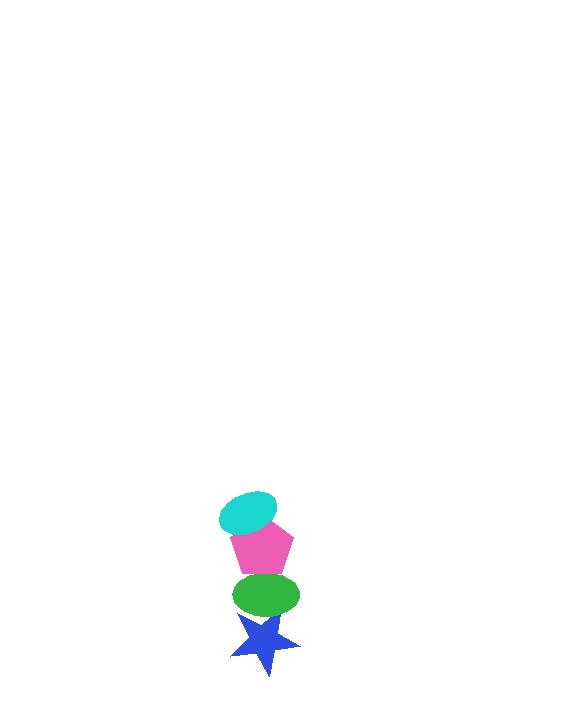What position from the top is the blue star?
The blue star is 4th from the top.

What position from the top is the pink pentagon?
The pink pentagon is 2nd from the top.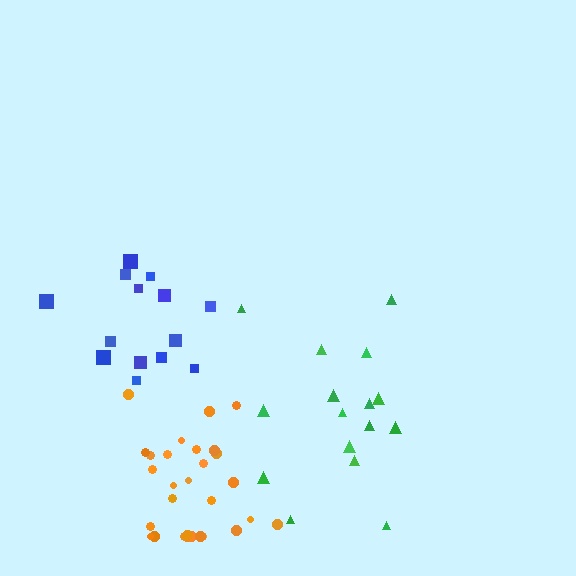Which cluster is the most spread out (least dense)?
Green.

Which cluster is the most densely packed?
Orange.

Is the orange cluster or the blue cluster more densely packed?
Orange.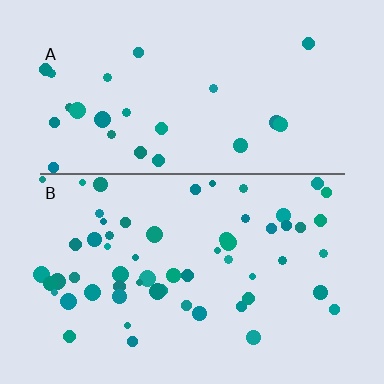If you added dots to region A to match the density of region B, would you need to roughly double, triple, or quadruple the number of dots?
Approximately double.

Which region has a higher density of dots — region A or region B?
B (the bottom).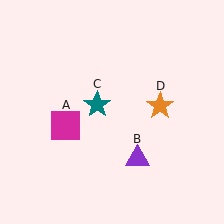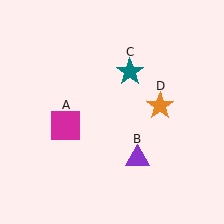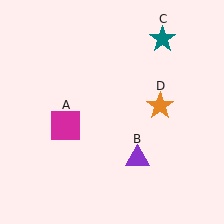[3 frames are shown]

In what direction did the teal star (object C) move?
The teal star (object C) moved up and to the right.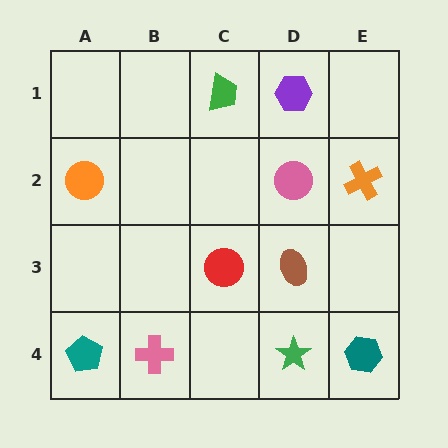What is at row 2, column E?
An orange cross.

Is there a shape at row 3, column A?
No, that cell is empty.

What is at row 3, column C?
A red circle.